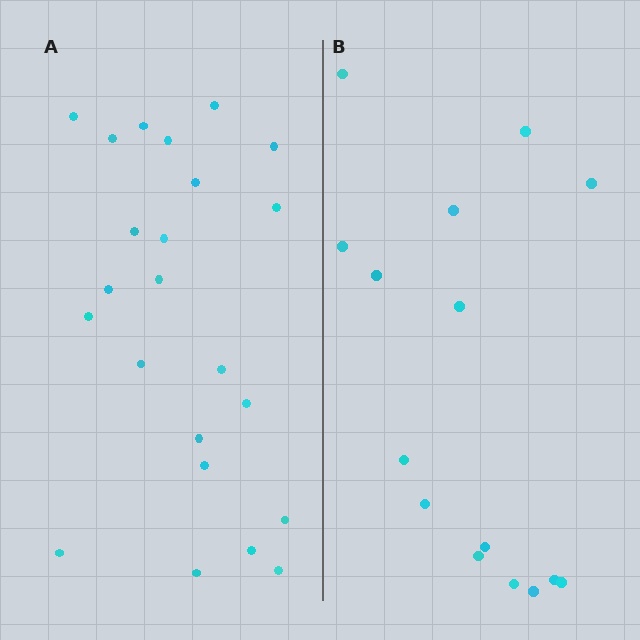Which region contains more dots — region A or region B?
Region A (the left region) has more dots.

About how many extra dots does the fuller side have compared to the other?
Region A has roughly 8 or so more dots than region B.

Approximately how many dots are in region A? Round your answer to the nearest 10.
About 20 dots. (The exact count is 23, which rounds to 20.)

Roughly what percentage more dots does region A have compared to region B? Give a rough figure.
About 55% more.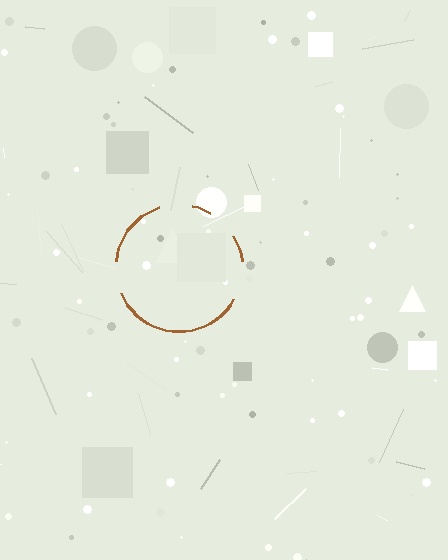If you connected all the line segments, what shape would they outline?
They would outline a circle.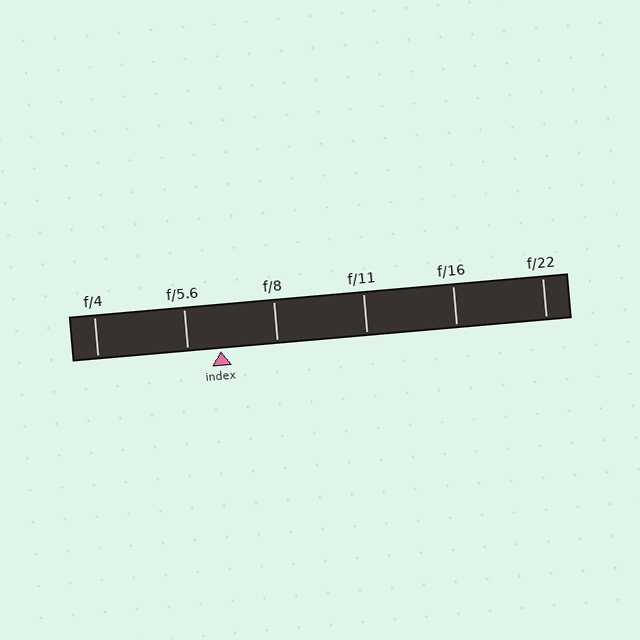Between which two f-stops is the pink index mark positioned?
The index mark is between f/5.6 and f/8.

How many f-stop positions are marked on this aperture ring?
There are 6 f-stop positions marked.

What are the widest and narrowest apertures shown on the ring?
The widest aperture shown is f/4 and the narrowest is f/22.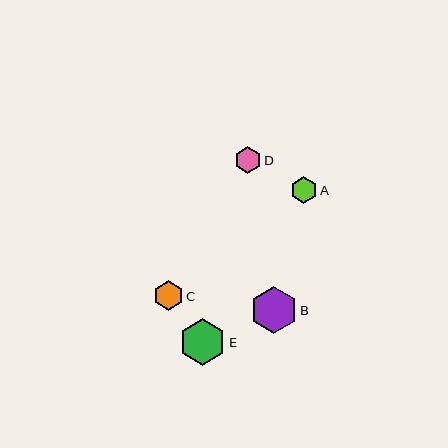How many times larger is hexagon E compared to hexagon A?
Hexagon E is approximately 1.7 times the size of hexagon A.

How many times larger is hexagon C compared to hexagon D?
Hexagon C is approximately 1.1 times the size of hexagon D.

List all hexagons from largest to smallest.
From largest to smallest: B, E, C, A, D.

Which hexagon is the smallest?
Hexagon D is the smallest with a size of approximately 26 pixels.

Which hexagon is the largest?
Hexagon B is the largest with a size of approximately 47 pixels.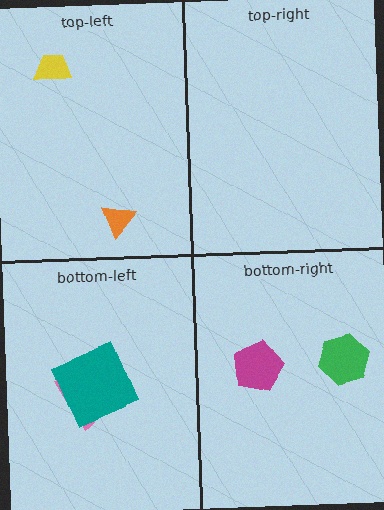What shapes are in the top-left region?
The yellow trapezoid, the orange triangle.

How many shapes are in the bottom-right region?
2.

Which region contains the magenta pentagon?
The bottom-right region.